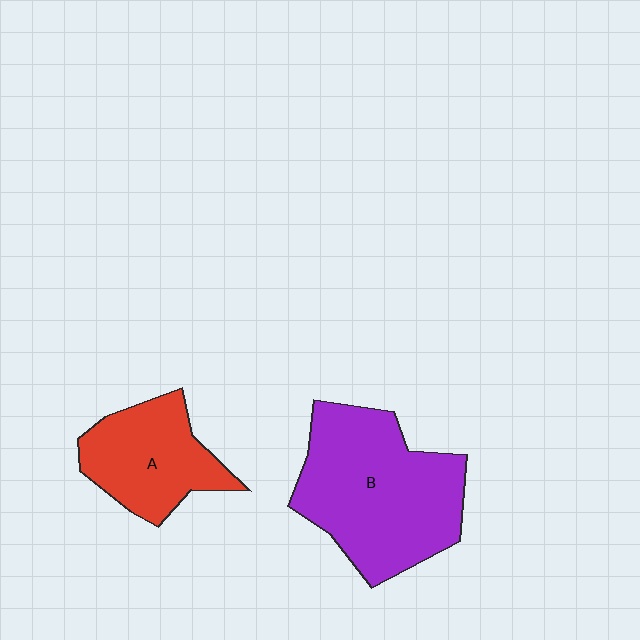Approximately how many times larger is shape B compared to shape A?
Approximately 1.7 times.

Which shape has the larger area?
Shape B (purple).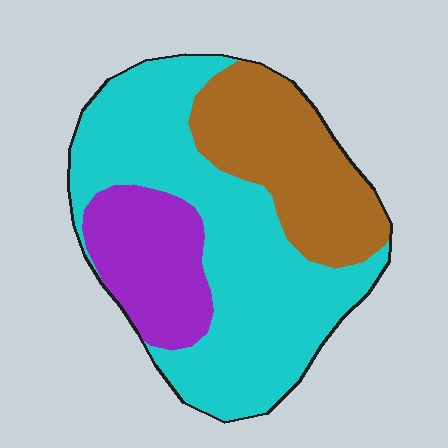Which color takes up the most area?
Cyan, at roughly 55%.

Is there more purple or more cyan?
Cyan.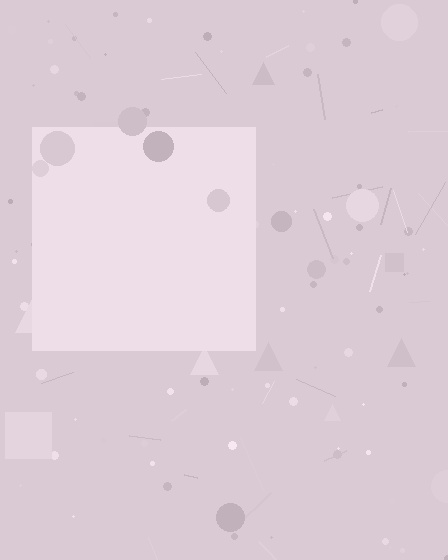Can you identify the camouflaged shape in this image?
The camouflaged shape is a square.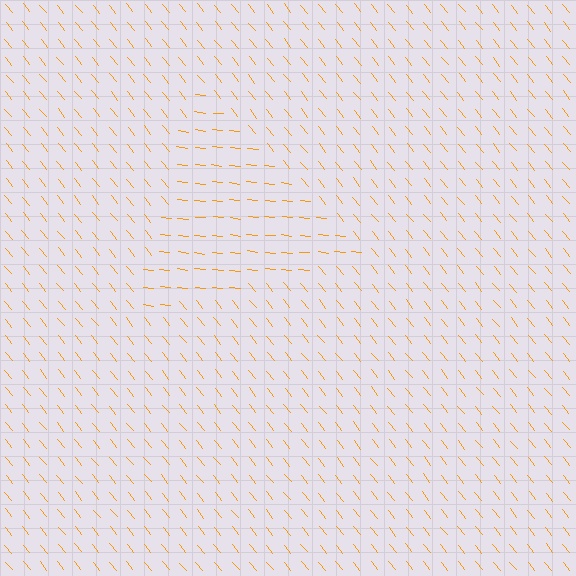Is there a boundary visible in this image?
Yes, there is a texture boundary formed by a change in line orientation.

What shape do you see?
I see a triangle.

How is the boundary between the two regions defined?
The boundary is defined purely by a change in line orientation (approximately 45 degrees difference). All lines are the same color and thickness.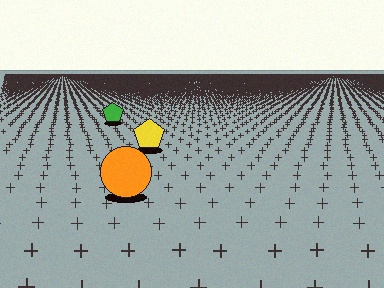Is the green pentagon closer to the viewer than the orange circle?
No. The orange circle is closer — you can tell from the texture gradient: the ground texture is coarser near it.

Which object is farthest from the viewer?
The green pentagon is farthest from the viewer. It appears smaller and the ground texture around it is denser.